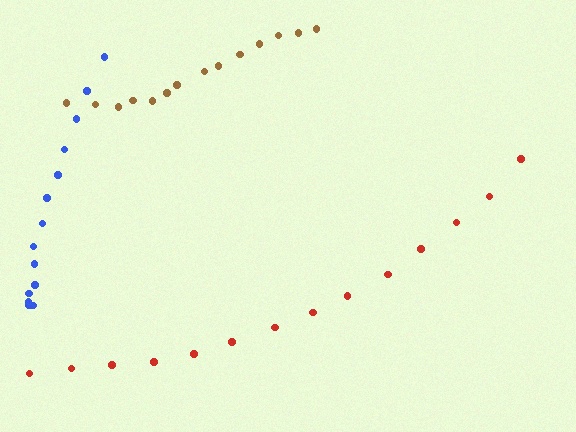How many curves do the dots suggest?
There are 3 distinct paths.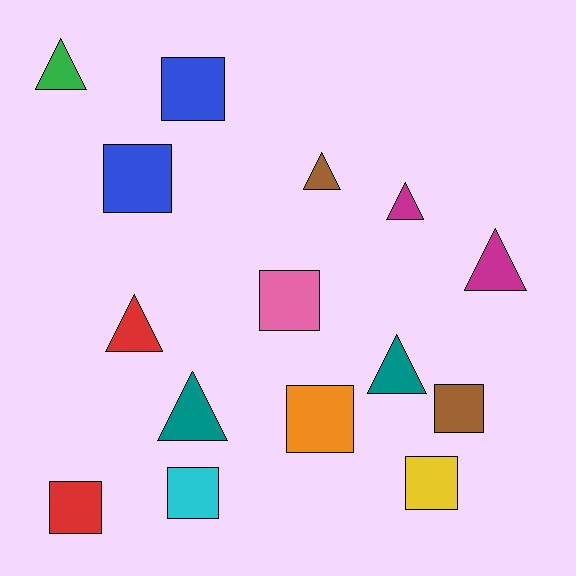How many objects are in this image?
There are 15 objects.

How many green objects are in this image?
There is 1 green object.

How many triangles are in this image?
There are 7 triangles.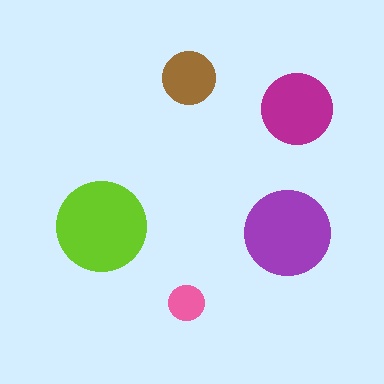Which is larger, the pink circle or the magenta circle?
The magenta one.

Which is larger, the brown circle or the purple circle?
The purple one.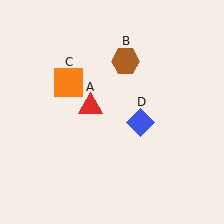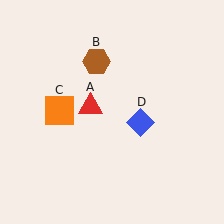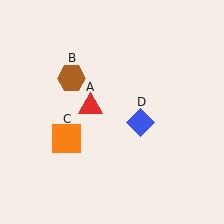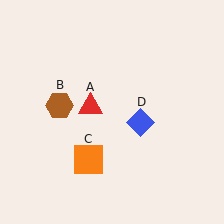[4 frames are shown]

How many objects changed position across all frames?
2 objects changed position: brown hexagon (object B), orange square (object C).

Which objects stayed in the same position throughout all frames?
Red triangle (object A) and blue diamond (object D) remained stationary.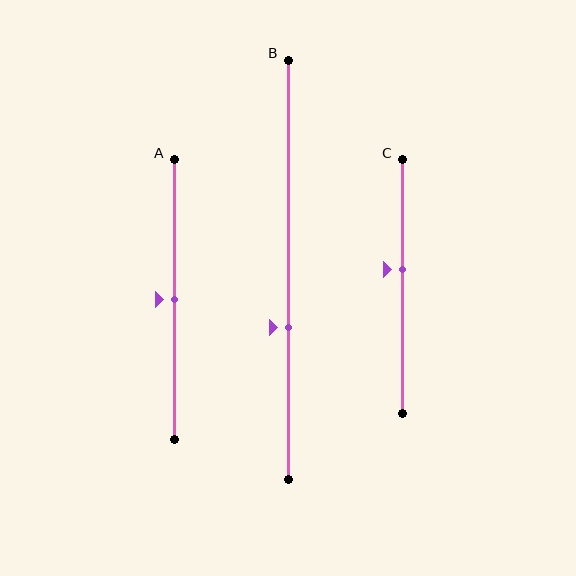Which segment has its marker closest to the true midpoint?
Segment A has its marker closest to the true midpoint.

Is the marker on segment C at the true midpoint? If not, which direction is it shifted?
No, the marker on segment C is shifted upward by about 7% of the segment length.